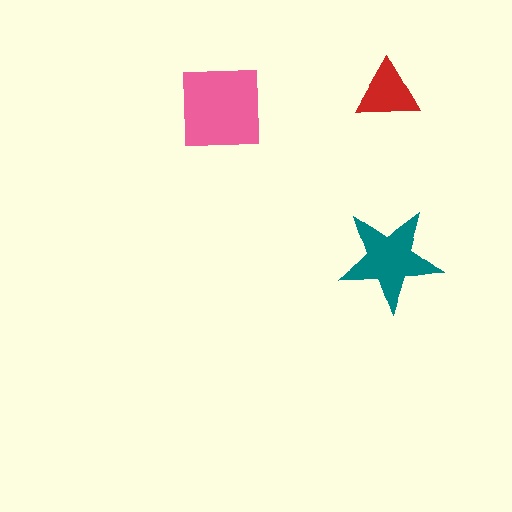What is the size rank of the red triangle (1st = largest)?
3rd.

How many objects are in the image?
There are 3 objects in the image.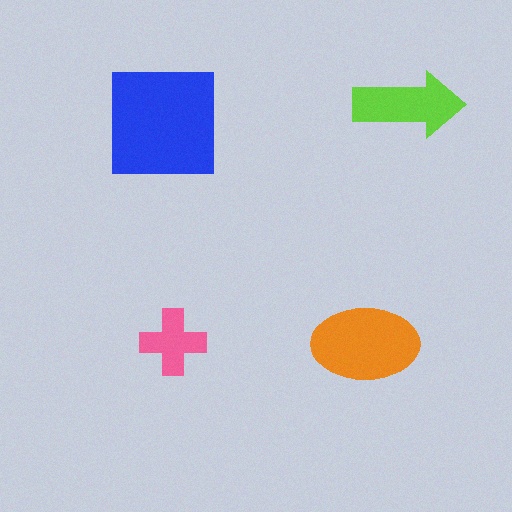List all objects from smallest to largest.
The pink cross, the lime arrow, the orange ellipse, the blue square.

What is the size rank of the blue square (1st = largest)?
1st.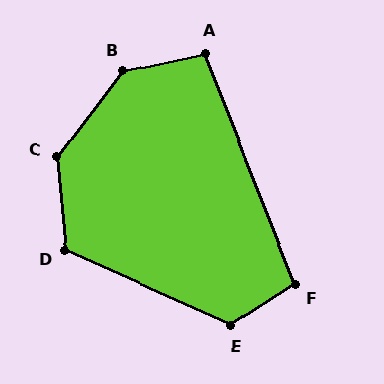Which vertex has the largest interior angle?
B, at approximately 140 degrees.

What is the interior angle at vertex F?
Approximately 101 degrees (obtuse).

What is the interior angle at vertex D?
Approximately 120 degrees (obtuse).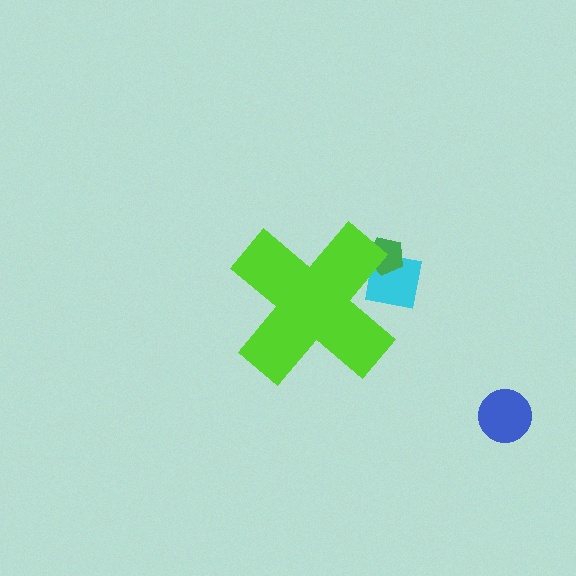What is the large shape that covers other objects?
A lime cross.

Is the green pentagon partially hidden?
Yes, the green pentagon is partially hidden behind the lime cross.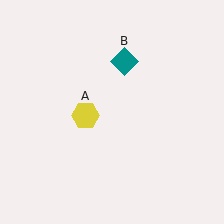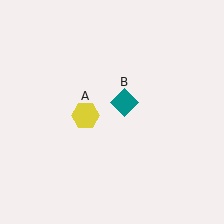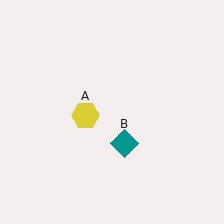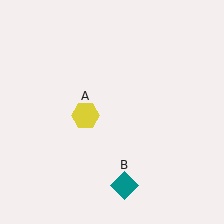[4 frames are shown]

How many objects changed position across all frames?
1 object changed position: teal diamond (object B).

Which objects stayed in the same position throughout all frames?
Yellow hexagon (object A) remained stationary.